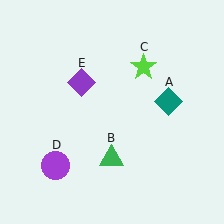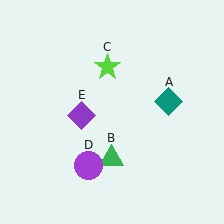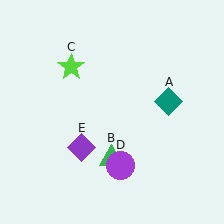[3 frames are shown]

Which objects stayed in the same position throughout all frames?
Teal diamond (object A) and green triangle (object B) remained stationary.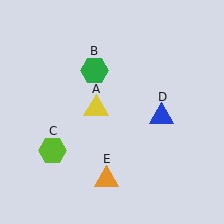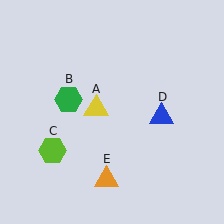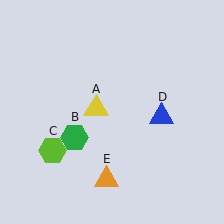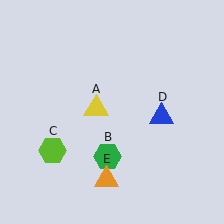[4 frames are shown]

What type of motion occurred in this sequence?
The green hexagon (object B) rotated counterclockwise around the center of the scene.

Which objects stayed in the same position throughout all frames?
Yellow triangle (object A) and lime hexagon (object C) and blue triangle (object D) and orange triangle (object E) remained stationary.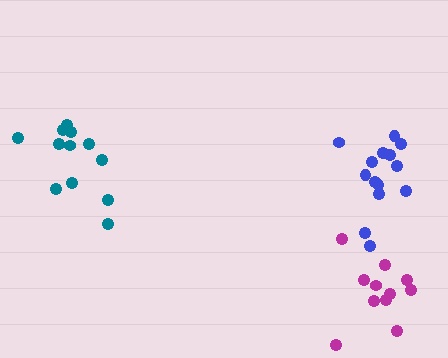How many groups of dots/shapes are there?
There are 3 groups.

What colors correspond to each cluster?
The clusters are colored: teal, magenta, blue.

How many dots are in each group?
Group 1: 12 dots, Group 2: 11 dots, Group 3: 14 dots (37 total).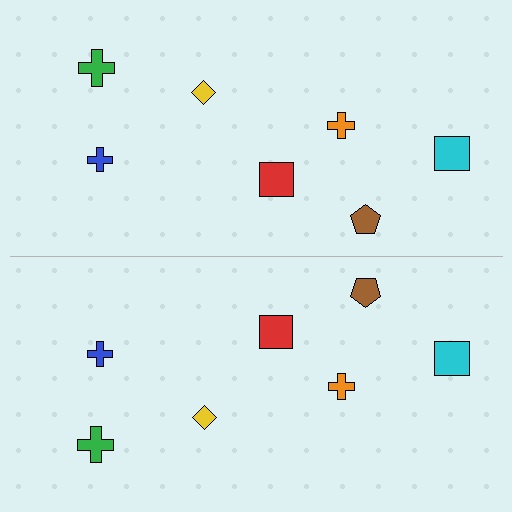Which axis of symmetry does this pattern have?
The pattern has a horizontal axis of symmetry running through the center of the image.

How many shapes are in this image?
There are 14 shapes in this image.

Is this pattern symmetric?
Yes, this pattern has bilateral (reflection) symmetry.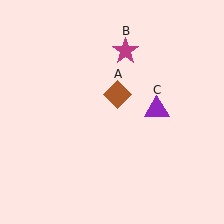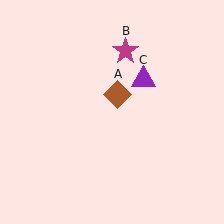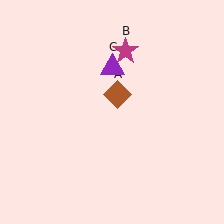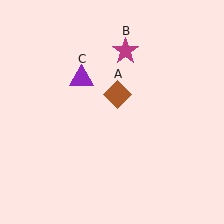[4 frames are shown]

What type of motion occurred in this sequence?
The purple triangle (object C) rotated counterclockwise around the center of the scene.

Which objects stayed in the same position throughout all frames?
Brown diamond (object A) and magenta star (object B) remained stationary.